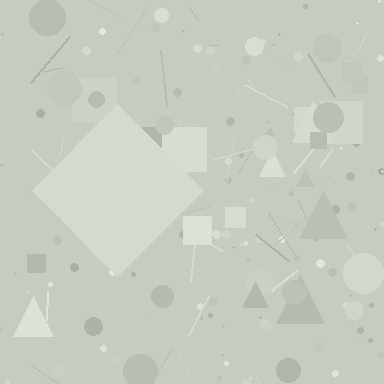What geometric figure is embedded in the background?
A diamond is embedded in the background.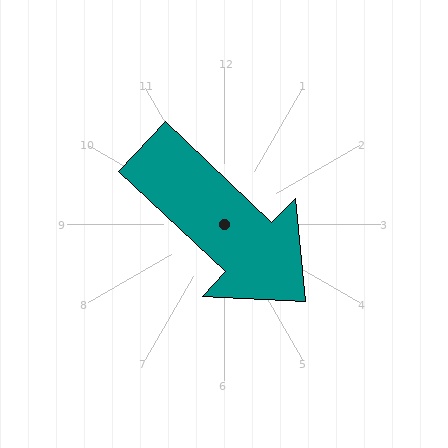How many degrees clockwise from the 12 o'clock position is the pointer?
Approximately 133 degrees.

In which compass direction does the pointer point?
Southeast.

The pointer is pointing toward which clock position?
Roughly 4 o'clock.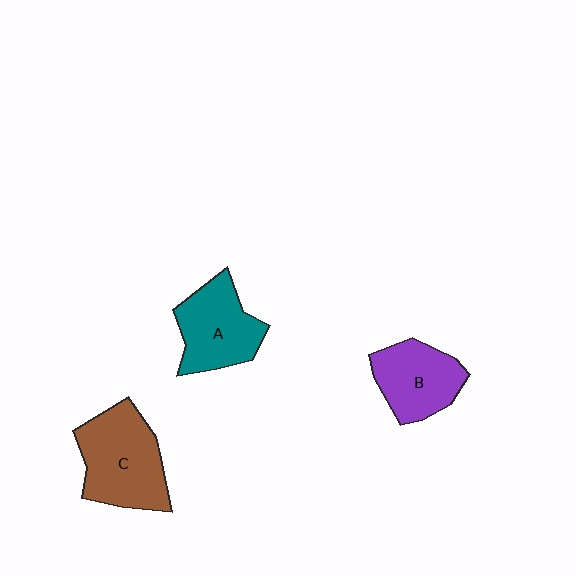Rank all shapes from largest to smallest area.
From largest to smallest: C (brown), A (teal), B (purple).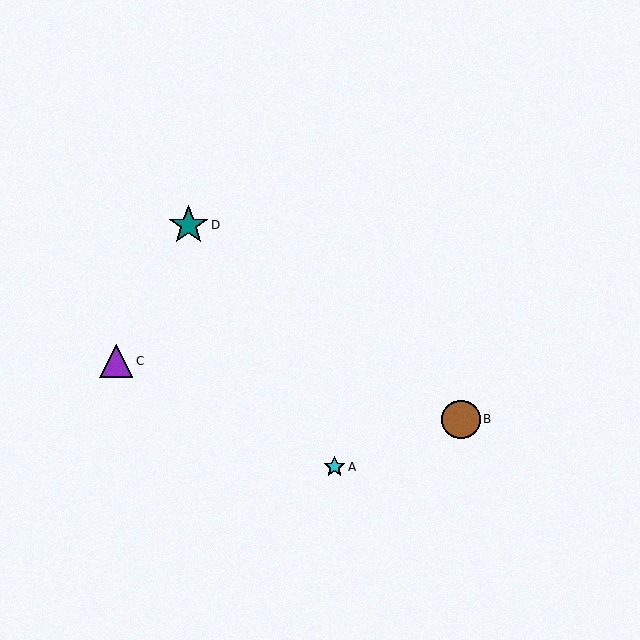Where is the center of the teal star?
The center of the teal star is at (188, 225).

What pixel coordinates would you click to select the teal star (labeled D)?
Click at (188, 225) to select the teal star D.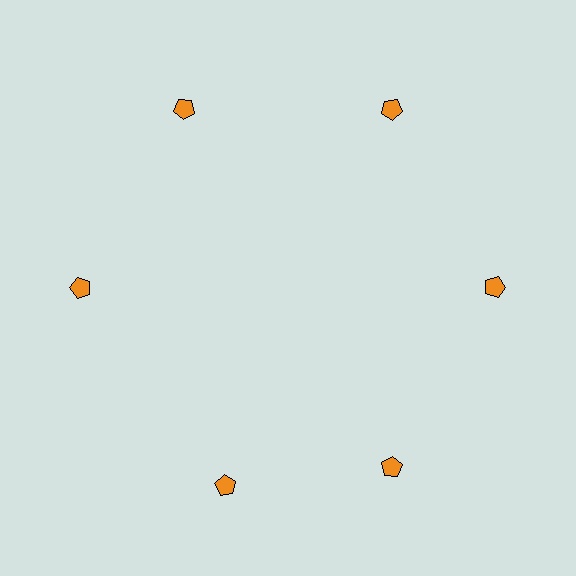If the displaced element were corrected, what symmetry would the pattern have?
It would have 6-fold rotational symmetry — the pattern would map onto itself every 60 degrees.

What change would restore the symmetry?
The symmetry would be restored by rotating it back into even spacing with its neighbors so that all 6 pentagons sit at equal angles and equal distance from the center.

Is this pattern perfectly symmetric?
No. The 6 orange pentagons are arranged in a ring, but one element near the 7 o'clock position is rotated out of alignment along the ring, breaking the 6-fold rotational symmetry.